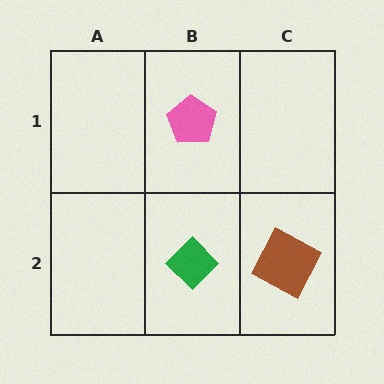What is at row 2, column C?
A brown square.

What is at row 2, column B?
A green diamond.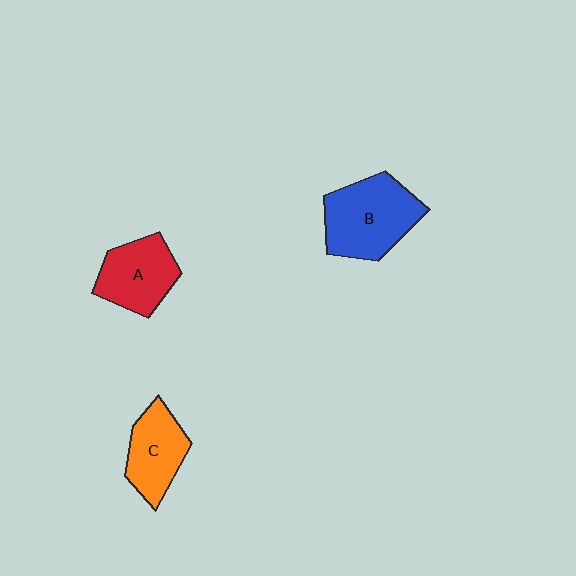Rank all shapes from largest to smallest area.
From largest to smallest: B (blue), A (red), C (orange).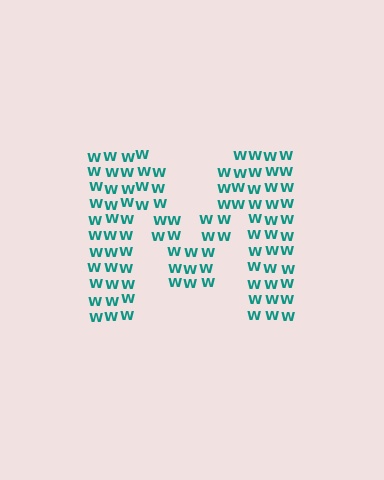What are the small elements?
The small elements are letter W's.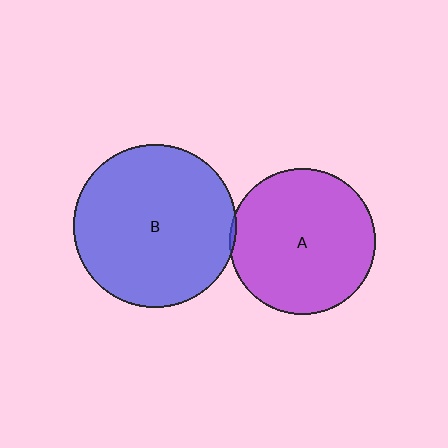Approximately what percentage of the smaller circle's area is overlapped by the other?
Approximately 5%.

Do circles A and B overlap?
Yes.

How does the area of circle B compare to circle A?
Approximately 1.2 times.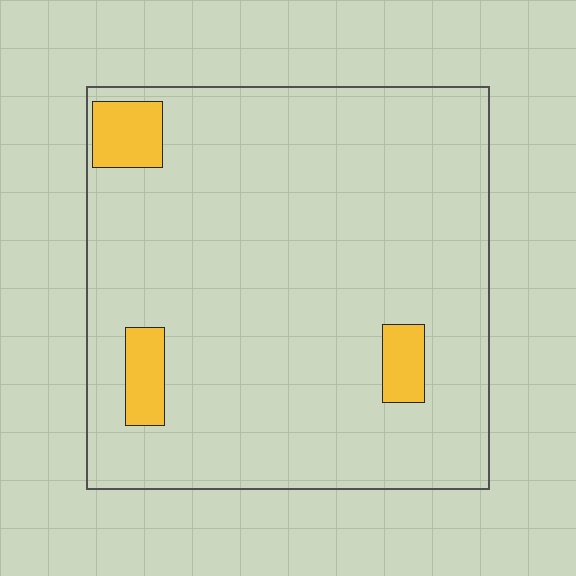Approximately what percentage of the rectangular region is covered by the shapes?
Approximately 5%.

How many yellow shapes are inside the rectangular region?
3.